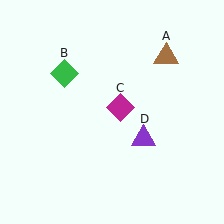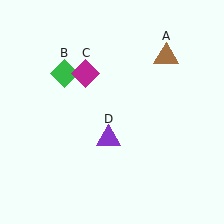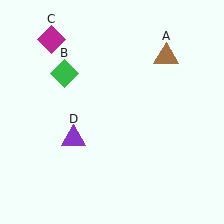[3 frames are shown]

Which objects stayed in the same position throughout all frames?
Brown triangle (object A) and green diamond (object B) remained stationary.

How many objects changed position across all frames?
2 objects changed position: magenta diamond (object C), purple triangle (object D).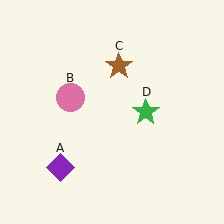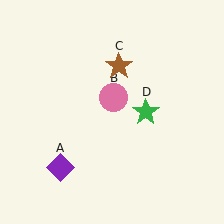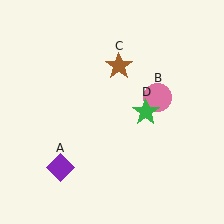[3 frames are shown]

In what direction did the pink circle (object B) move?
The pink circle (object B) moved right.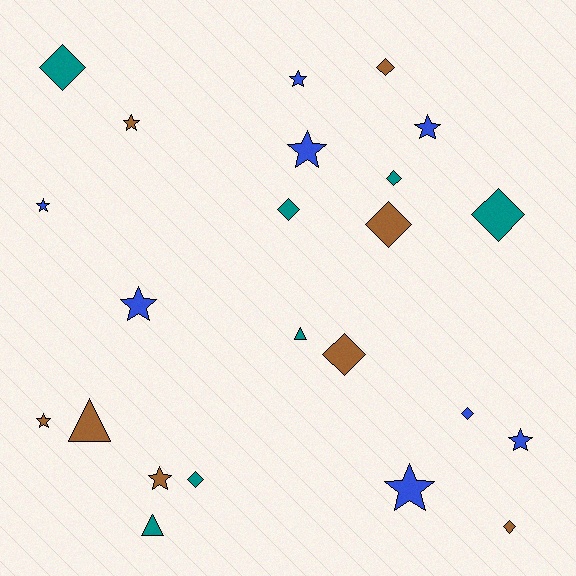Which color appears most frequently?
Brown, with 8 objects.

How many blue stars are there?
There are 7 blue stars.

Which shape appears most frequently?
Diamond, with 10 objects.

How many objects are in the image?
There are 23 objects.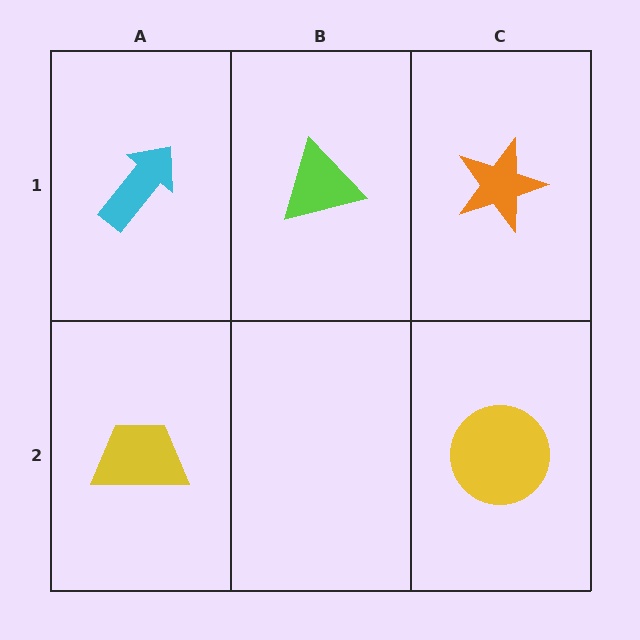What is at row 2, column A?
A yellow trapezoid.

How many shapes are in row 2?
2 shapes.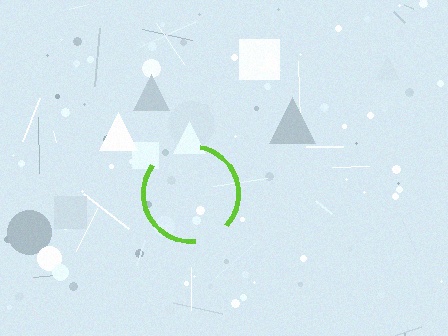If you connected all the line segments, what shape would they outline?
They would outline a circle.